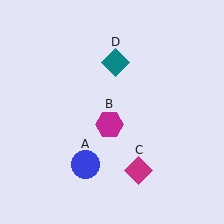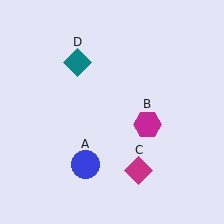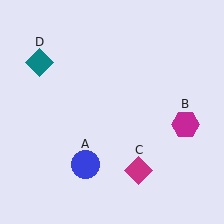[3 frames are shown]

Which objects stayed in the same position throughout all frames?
Blue circle (object A) and magenta diamond (object C) remained stationary.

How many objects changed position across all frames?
2 objects changed position: magenta hexagon (object B), teal diamond (object D).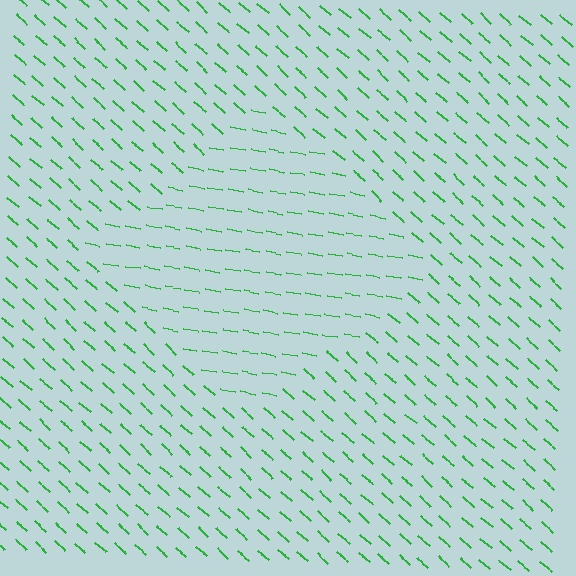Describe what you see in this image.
The image is filled with small green line segments. A diamond region in the image has lines oriented differently from the surrounding lines, creating a visible texture boundary.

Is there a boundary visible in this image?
Yes, there is a texture boundary formed by a change in line orientation.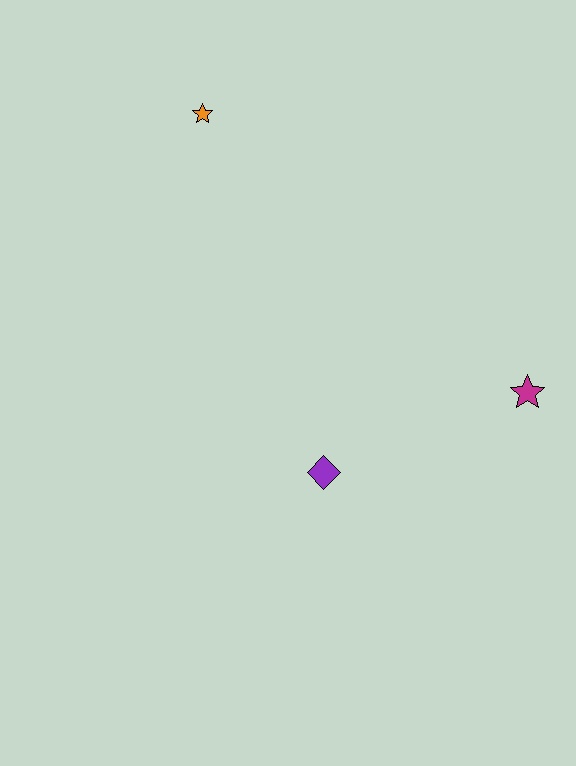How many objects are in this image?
There are 3 objects.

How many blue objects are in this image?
There are no blue objects.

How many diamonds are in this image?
There is 1 diamond.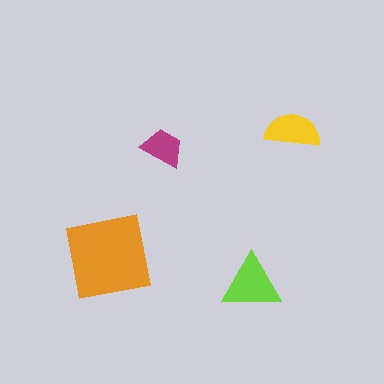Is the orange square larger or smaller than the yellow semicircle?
Larger.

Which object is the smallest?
The magenta trapezoid.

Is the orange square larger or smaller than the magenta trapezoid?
Larger.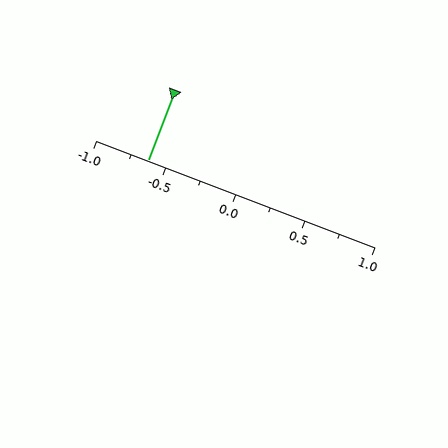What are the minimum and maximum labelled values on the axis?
The axis runs from -1.0 to 1.0.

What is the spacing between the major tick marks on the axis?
The major ticks are spaced 0.5 apart.